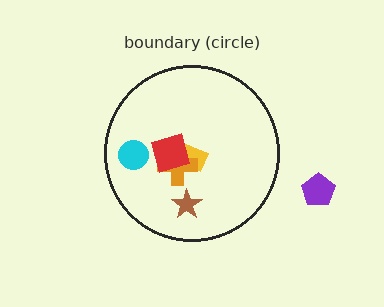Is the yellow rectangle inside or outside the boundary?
Inside.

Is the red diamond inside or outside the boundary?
Inside.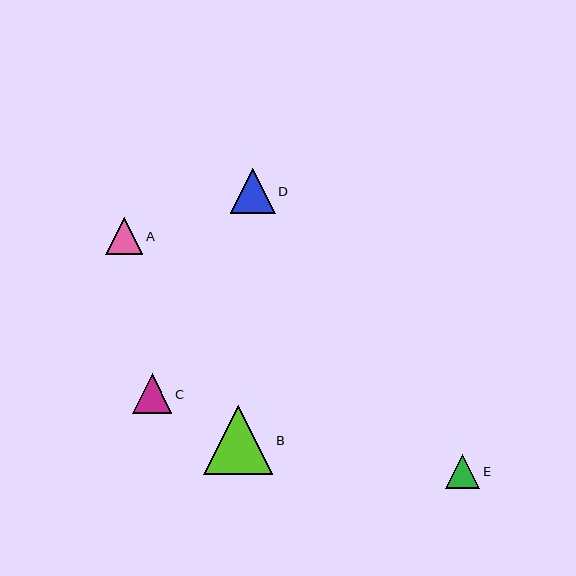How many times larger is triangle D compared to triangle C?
Triangle D is approximately 1.1 times the size of triangle C.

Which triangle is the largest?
Triangle B is the largest with a size of approximately 69 pixels.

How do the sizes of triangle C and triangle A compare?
Triangle C and triangle A are approximately the same size.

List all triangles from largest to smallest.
From largest to smallest: B, D, C, A, E.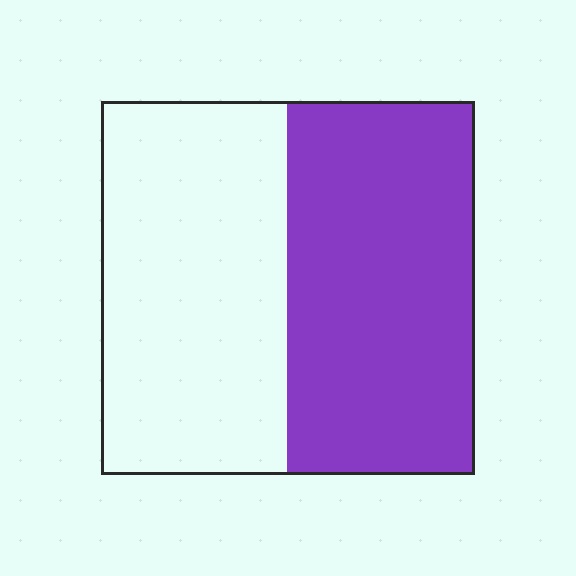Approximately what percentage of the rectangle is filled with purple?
Approximately 50%.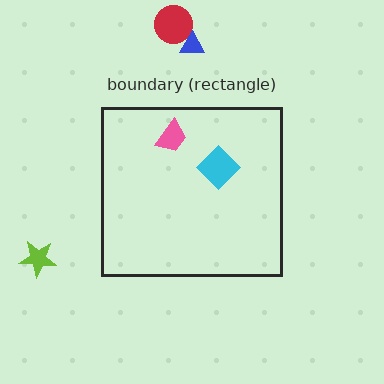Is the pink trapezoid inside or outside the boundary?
Inside.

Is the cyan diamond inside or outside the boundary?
Inside.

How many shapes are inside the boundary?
2 inside, 3 outside.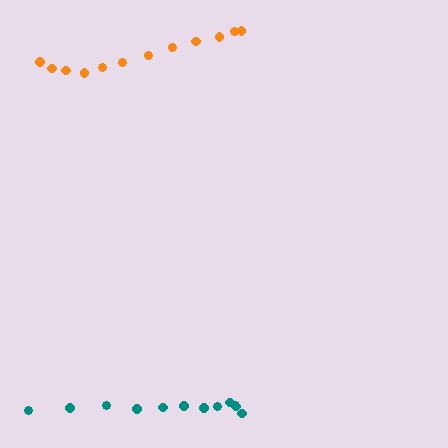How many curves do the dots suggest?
There are 2 distinct paths.